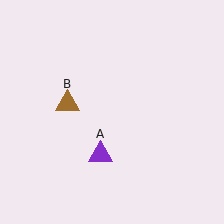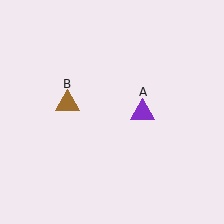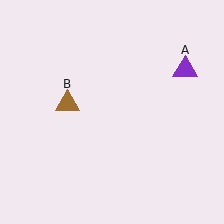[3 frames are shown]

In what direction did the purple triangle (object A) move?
The purple triangle (object A) moved up and to the right.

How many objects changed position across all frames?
1 object changed position: purple triangle (object A).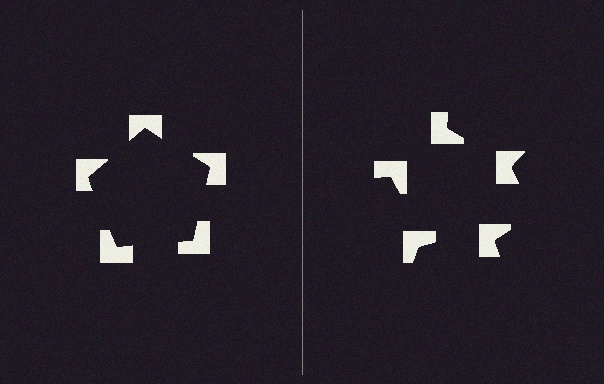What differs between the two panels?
The notched squares are positioned identically on both sides; only the wedge orientations differ. On the left they align to a pentagon; on the right they are misaligned.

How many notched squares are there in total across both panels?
10 — 5 on each side.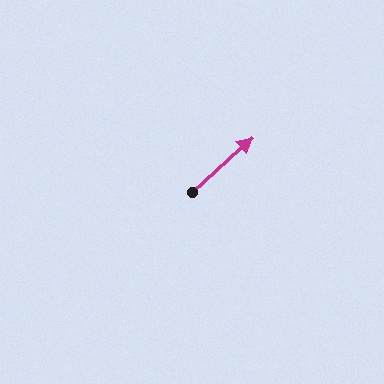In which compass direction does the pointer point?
Northeast.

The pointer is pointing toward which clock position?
Roughly 2 o'clock.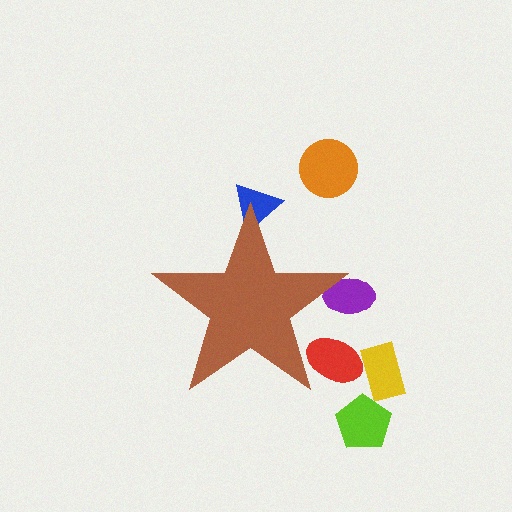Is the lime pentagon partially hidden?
No, the lime pentagon is fully visible.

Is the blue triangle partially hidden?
Yes, the blue triangle is partially hidden behind the brown star.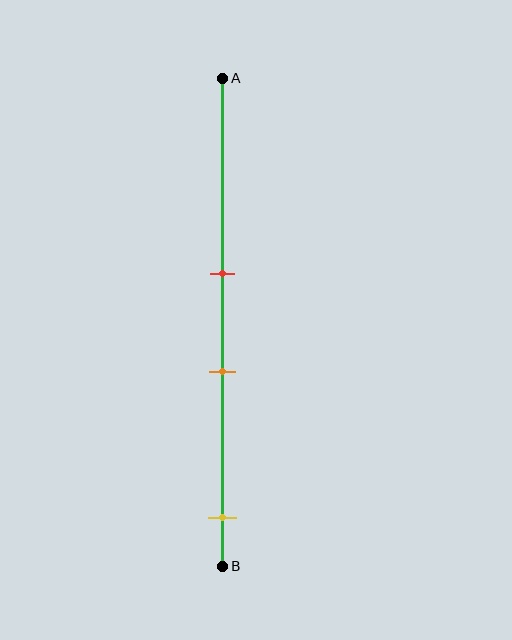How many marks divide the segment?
There are 3 marks dividing the segment.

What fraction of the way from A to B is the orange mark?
The orange mark is approximately 60% (0.6) of the way from A to B.